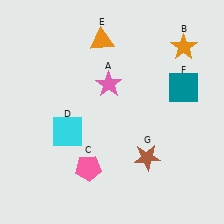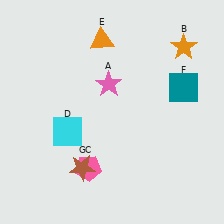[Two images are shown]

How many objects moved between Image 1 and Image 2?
1 object moved between the two images.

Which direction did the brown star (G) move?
The brown star (G) moved left.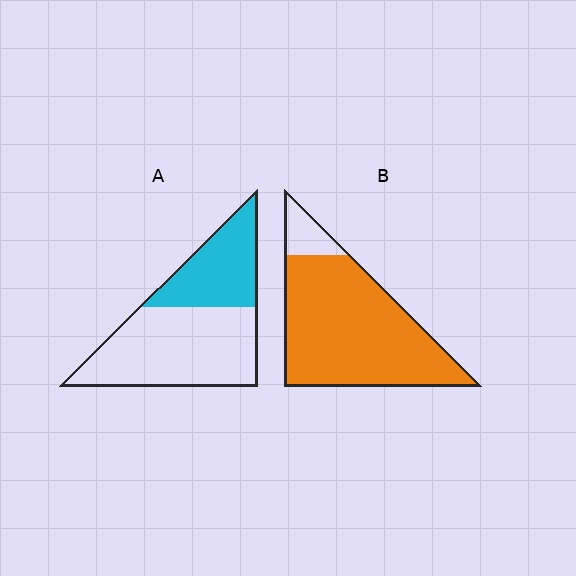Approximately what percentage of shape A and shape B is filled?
A is approximately 35% and B is approximately 90%.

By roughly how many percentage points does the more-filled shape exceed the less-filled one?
By roughly 55 percentage points (B over A).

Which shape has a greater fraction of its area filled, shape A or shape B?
Shape B.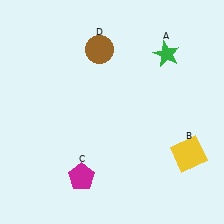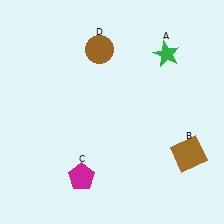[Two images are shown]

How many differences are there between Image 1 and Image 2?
There is 1 difference between the two images.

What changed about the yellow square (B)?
In Image 1, B is yellow. In Image 2, it changed to brown.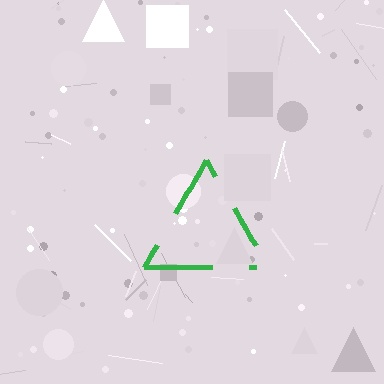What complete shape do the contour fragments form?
The contour fragments form a triangle.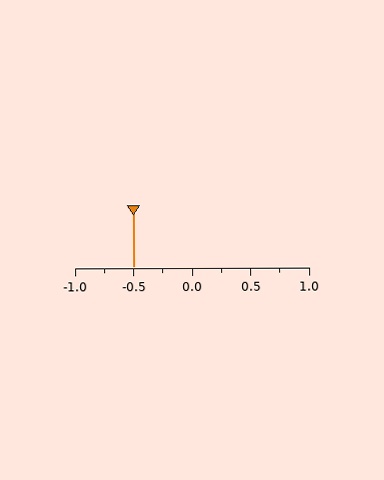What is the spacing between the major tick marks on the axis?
The major ticks are spaced 0.5 apart.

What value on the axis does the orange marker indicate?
The marker indicates approximately -0.5.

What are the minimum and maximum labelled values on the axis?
The axis runs from -1.0 to 1.0.